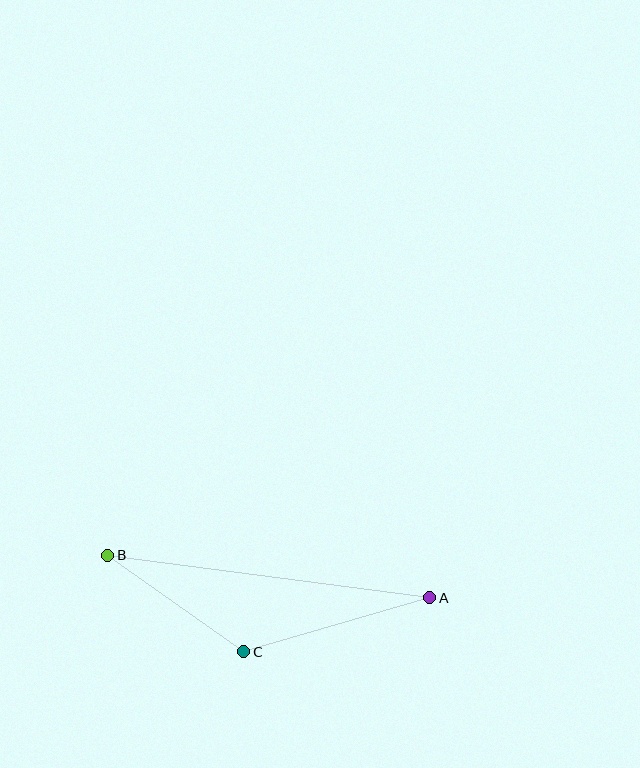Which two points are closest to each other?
Points B and C are closest to each other.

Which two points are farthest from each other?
Points A and B are farthest from each other.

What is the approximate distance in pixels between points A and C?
The distance between A and C is approximately 194 pixels.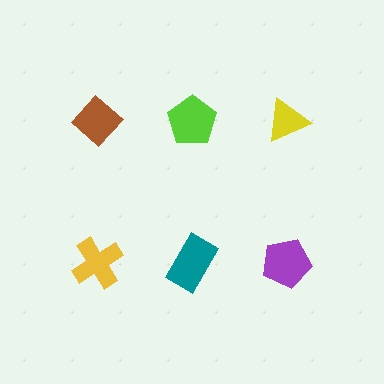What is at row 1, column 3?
A yellow triangle.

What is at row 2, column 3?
A purple pentagon.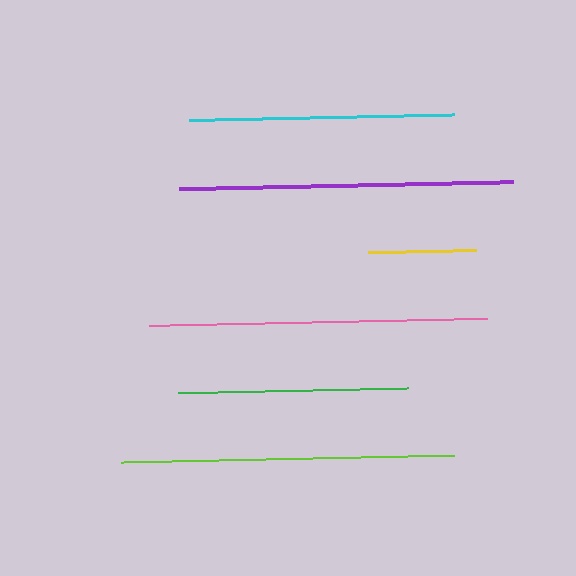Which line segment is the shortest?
The yellow line is the shortest at approximately 108 pixels.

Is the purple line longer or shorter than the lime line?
The purple line is longer than the lime line.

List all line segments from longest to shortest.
From longest to shortest: pink, purple, lime, cyan, green, yellow.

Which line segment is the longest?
The pink line is the longest at approximately 338 pixels.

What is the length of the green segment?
The green segment is approximately 230 pixels long.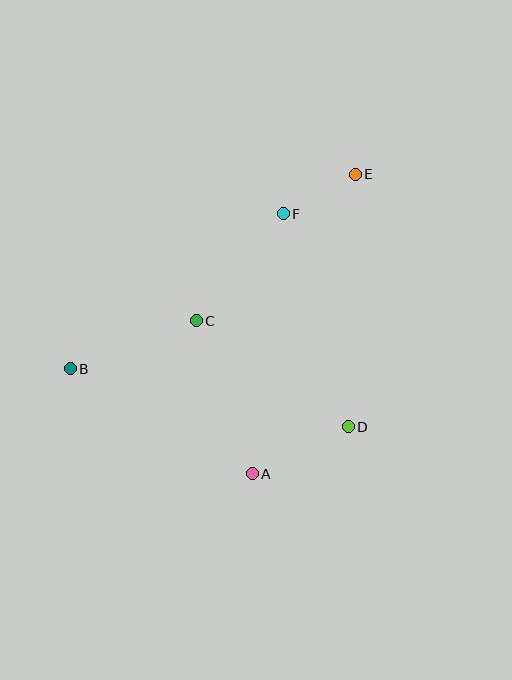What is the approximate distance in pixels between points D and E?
The distance between D and E is approximately 253 pixels.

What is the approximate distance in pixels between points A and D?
The distance between A and D is approximately 106 pixels.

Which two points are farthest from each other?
Points B and E are farthest from each other.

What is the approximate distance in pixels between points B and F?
The distance between B and F is approximately 263 pixels.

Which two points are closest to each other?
Points E and F are closest to each other.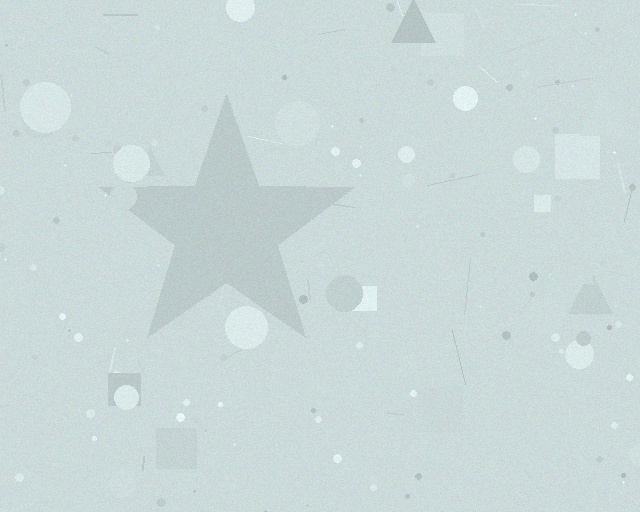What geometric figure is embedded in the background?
A star is embedded in the background.